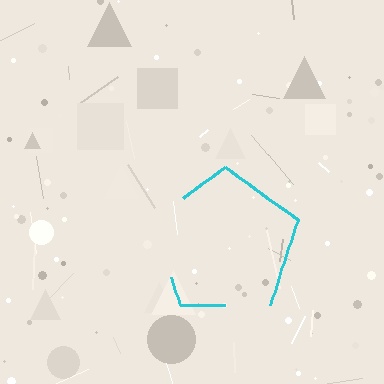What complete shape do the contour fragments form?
The contour fragments form a pentagon.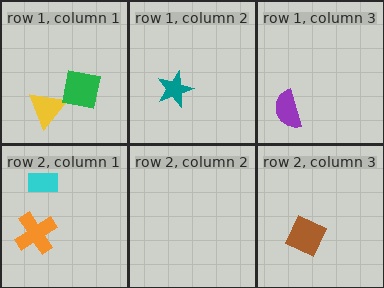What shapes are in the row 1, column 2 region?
The teal star.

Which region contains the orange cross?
The row 2, column 1 region.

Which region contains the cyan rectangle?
The row 2, column 1 region.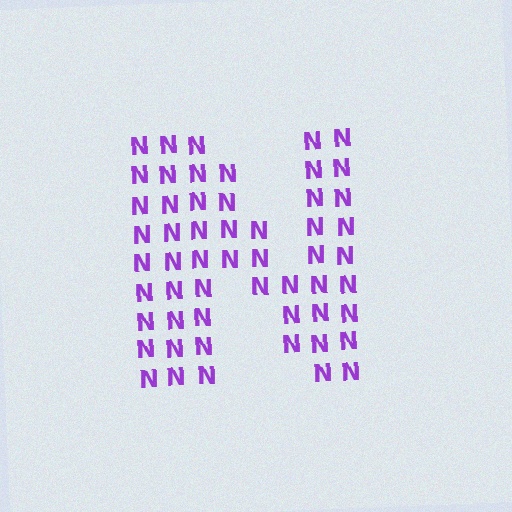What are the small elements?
The small elements are letter N's.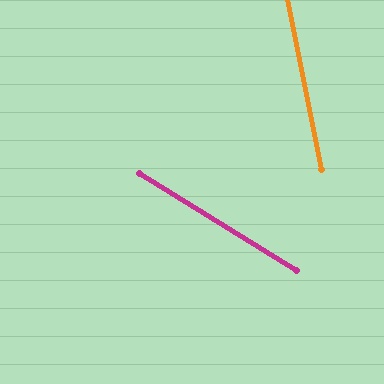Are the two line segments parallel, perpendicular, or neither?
Neither parallel nor perpendicular — they differ by about 47°.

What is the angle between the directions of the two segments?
Approximately 47 degrees.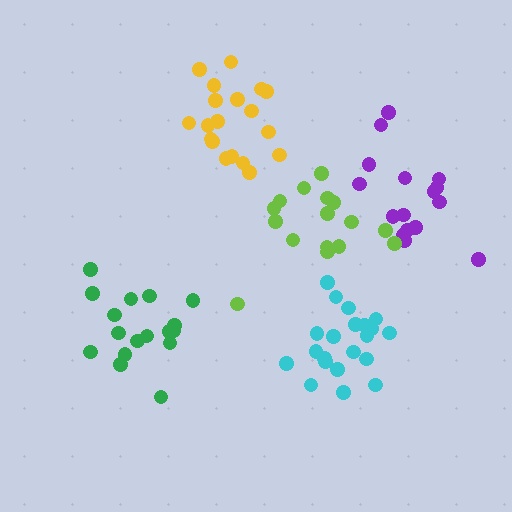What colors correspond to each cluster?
The clusters are colored: yellow, purple, cyan, lime, green.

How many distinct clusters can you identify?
There are 5 distinct clusters.